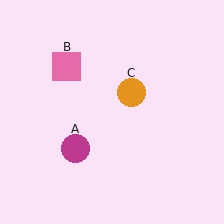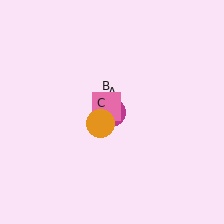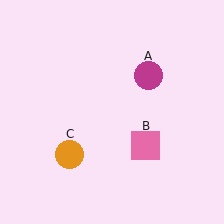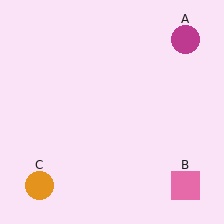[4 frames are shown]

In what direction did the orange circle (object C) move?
The orange circle (object C) moved down and to the left.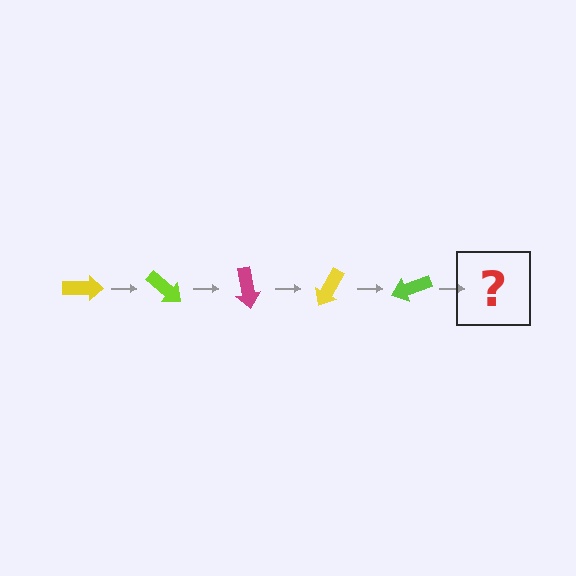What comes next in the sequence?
The next element should be a magenta arrow, rotated 200 degrees from the start.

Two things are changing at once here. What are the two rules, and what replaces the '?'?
The two rules are that it rotates 40 degrees each step and the color cycles through yellow, lime, and magenta. The '?' should be a magenta arrow, rotated 200 degrees from the start.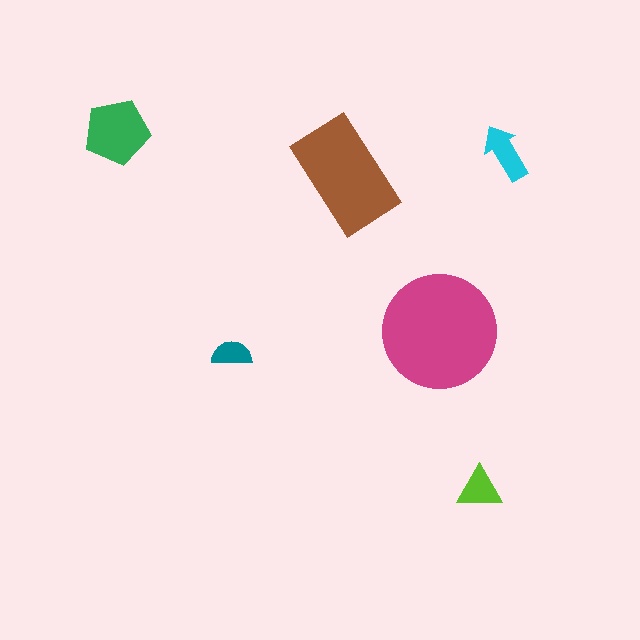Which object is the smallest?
The teal semicircle.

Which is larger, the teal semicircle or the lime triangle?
The lime triangle.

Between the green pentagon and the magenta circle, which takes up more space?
The magenta circle.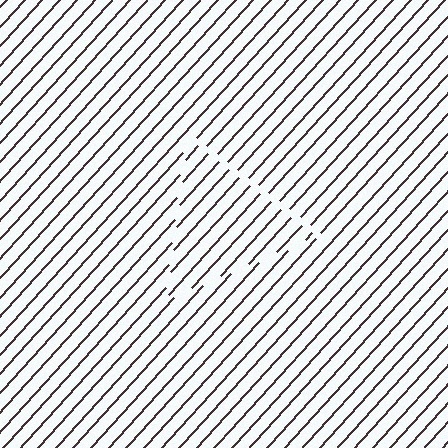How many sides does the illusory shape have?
3 sides — the line-ends trace a triangle.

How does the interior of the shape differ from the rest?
The interior of the shape contains the same grating, shifted by half a period — the contour is defined by the phase discontinuity where line-ends from the inner and outer gratings abut.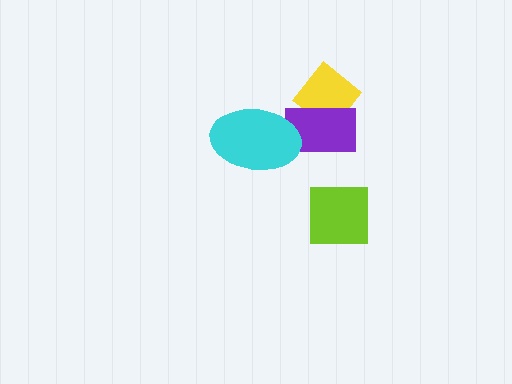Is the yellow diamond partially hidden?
Yes, it is partially covered by another shape.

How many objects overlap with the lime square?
0 objects overlap with the lime square.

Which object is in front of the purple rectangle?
The cyan ellipse is in front of the purple rectangle.